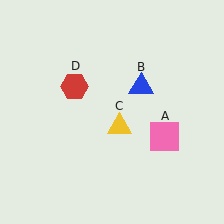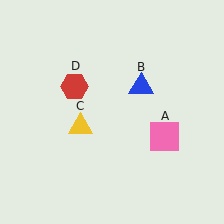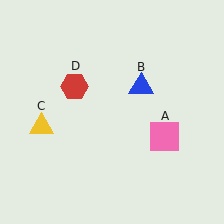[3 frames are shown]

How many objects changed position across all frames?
1 object changed position: yellow triangle (object C).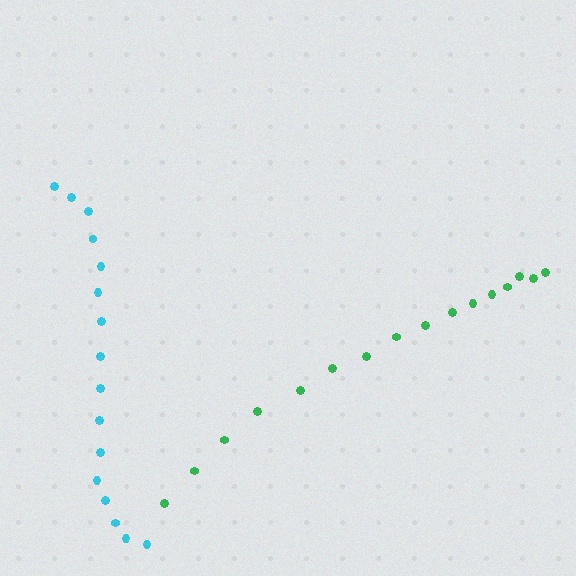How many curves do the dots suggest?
There are 2 distinct paths.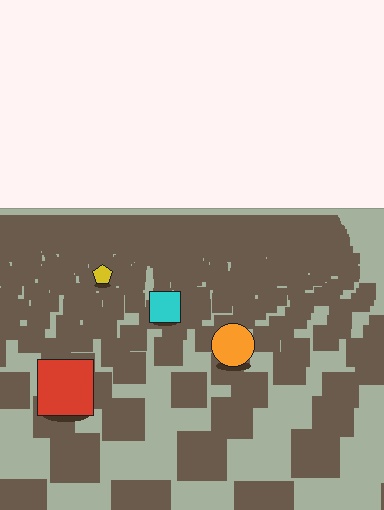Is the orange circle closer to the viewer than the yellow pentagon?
Yes. The orange circle is closer — you can tell from the texture gradient: the ground texture is coarser near it.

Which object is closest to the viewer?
The red square is closest. The texture marks near it are larger and more spread out.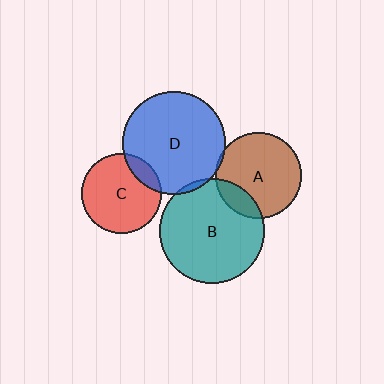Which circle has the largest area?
Circle B (teal).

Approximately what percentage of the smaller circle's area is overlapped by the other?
Approximately 5%.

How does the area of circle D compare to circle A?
Approximately 1.4 times.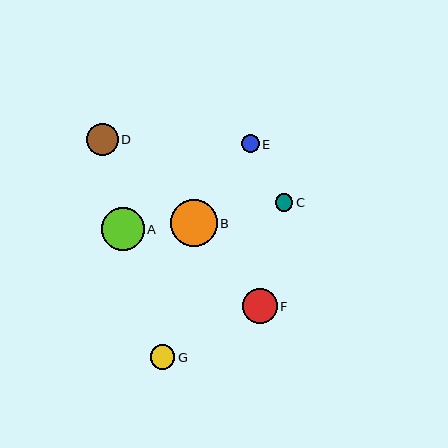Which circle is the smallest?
Circle C is the smallest with a size of approximately 17 pixels.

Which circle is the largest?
Circle B is the largest with a size of approximately 47 pixels.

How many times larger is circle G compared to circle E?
Circle G is approximately 1.3 times the size of circle E.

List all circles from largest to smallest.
From largest to smallest: B, A, F, D, G, E, C.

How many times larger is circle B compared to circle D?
Circle B is approximately 1.5 times the size of circle D.